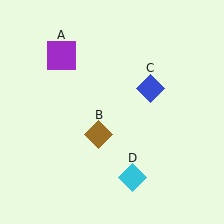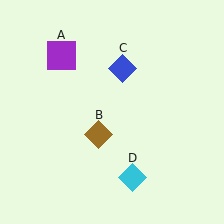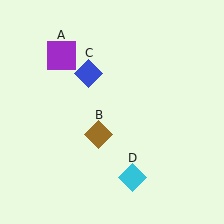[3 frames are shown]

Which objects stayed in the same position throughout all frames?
Purple square (object A) and brown diamond (object B) and cyan diamond (object D) remained stationary.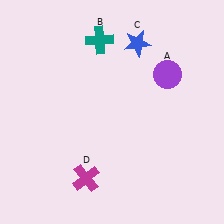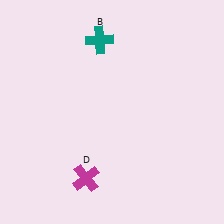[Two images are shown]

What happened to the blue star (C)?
The blue star (C) was removed in Image 2. It was in the top-right area of Image 1.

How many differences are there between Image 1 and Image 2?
There are 2 differences between the two images.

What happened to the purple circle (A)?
The purple circle (A) was removed in Image 2. It was in the top-right area of Image 1.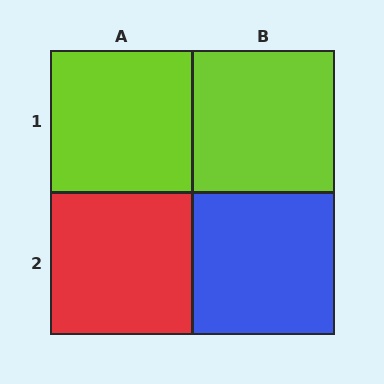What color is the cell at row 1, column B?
Lime.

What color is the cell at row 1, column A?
Lime.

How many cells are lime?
2 cells are lime.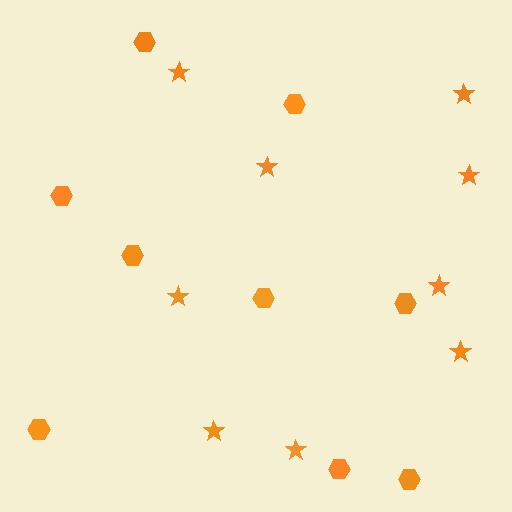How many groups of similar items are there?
There are 2 groups: one group of stars (9) and one group of hexagons (9).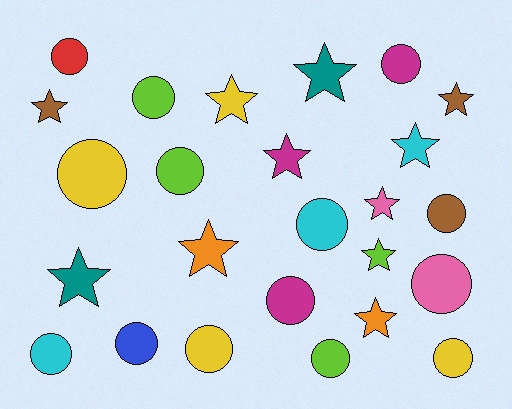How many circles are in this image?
There are 14 circles.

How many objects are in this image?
There are 25 objects.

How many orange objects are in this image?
There are 2 orange objects.